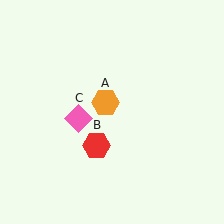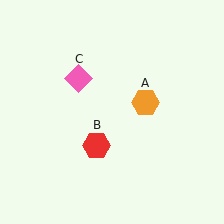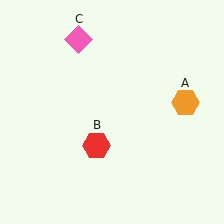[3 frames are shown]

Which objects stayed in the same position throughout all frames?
Red hexagon (object B) remained stationary.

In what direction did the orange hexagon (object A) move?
The orange hexagon (object A) moved right.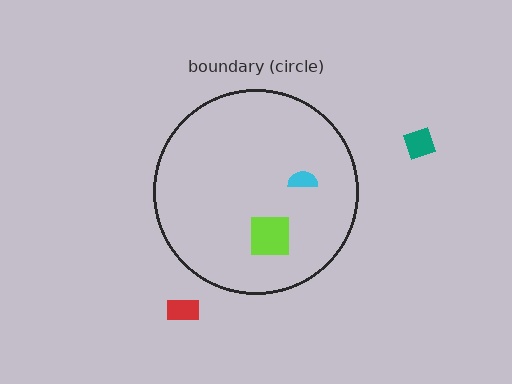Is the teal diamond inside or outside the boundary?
Outside.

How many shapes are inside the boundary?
2 inside, 2 outside.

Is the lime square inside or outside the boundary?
Inside.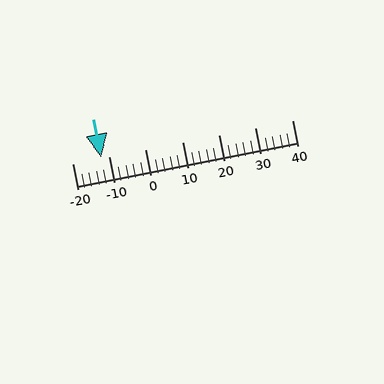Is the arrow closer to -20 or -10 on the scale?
The arrow is closer to -10.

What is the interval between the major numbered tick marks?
The major tick marks are spaced 10 units apart.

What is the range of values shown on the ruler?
The ruler shows values from -20 to 40.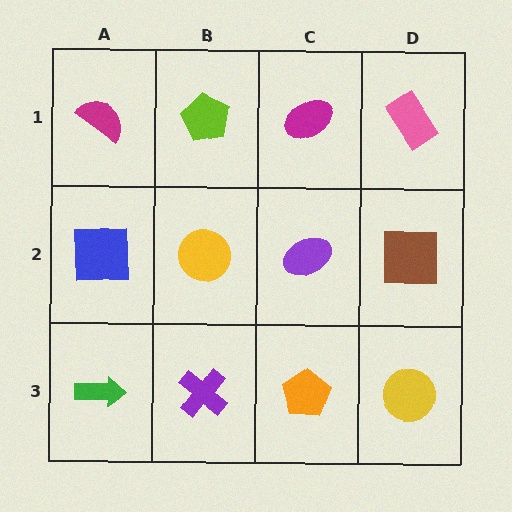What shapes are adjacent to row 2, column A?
A magenta semicircle (row 1, column A), a green arrow (row 3, column A), a yellow circle (row 2, column B).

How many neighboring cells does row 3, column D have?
2.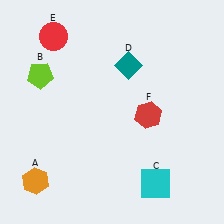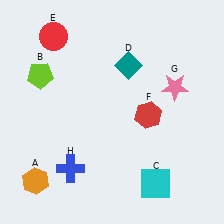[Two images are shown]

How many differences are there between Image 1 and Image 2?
There are 2 differences between the two images.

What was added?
A pink star (G), a blue cross (H) were added in Image 2.